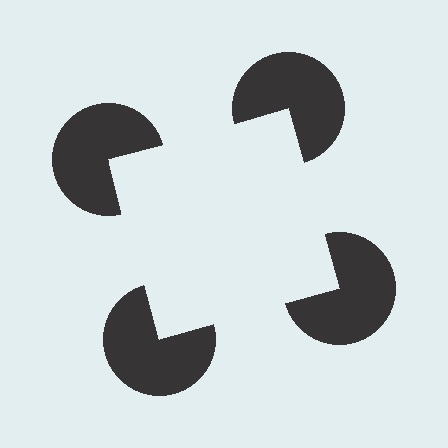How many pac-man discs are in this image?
There are 4 — one at each vertex of the illusory square.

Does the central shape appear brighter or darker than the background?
It typically appears slightly brighter than the background, even though no actual brightness change is drawn.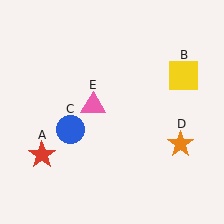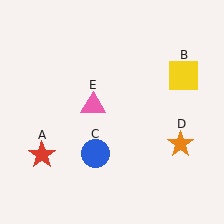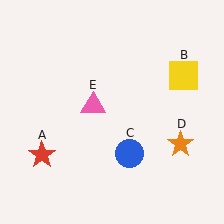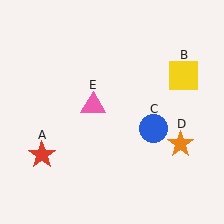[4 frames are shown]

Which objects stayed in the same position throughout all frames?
Red star (object A) and yellow square (object B) and orange star (object D) and pink triangle (object E) remained stationary.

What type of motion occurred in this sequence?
The blue circle (object C) rotated counterclockwise around the center of the scene.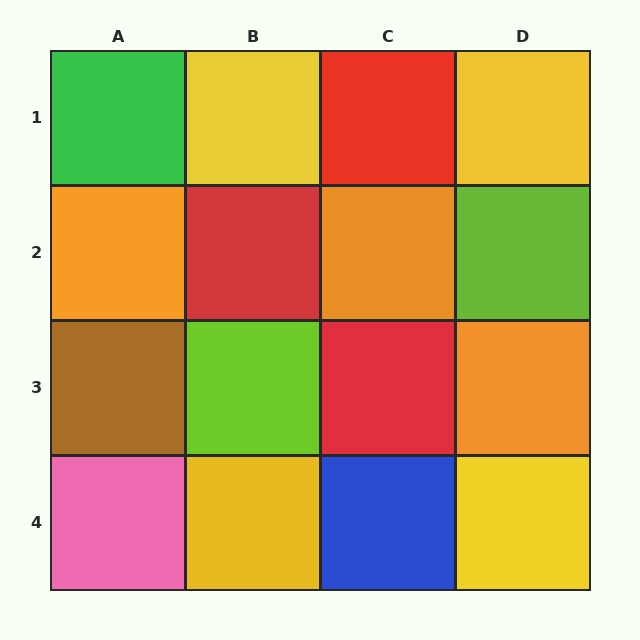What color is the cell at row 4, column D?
Yellow.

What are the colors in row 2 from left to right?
Orange, red, orange, lime.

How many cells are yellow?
4 cells are yellow.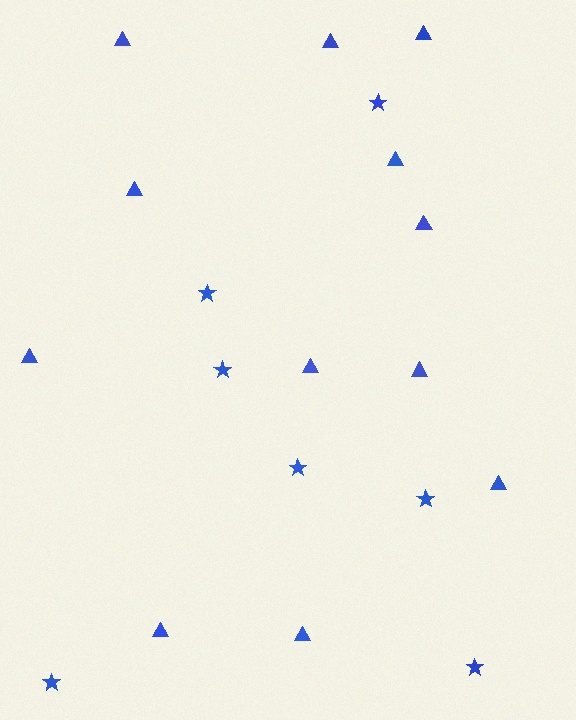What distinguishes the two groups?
There are 2 groups: one group of triangles (12) and one group of stars (7).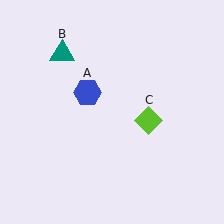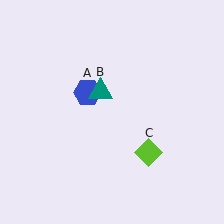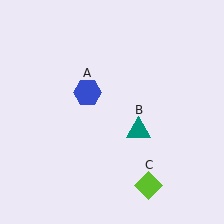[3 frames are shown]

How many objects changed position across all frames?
2 objects changed position: teal triangle (object B), lime diamond (object C).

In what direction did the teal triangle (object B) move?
The teal triangle (object B) moved down and to the right.